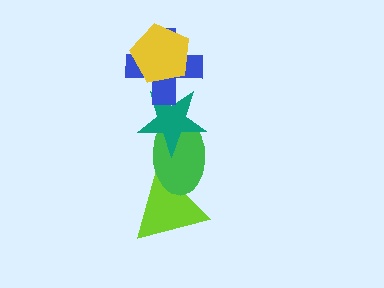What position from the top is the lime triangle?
The lime triangle is 5th from the top.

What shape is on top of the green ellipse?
The teal star is on top of the green ellipse.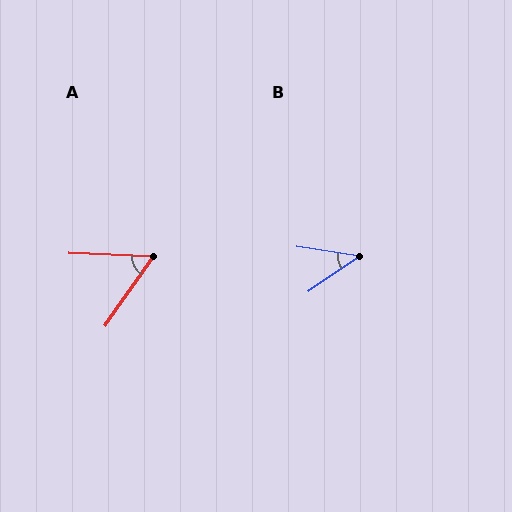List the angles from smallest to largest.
B (43°), A (58°).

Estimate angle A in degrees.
Approximately 58 degrees.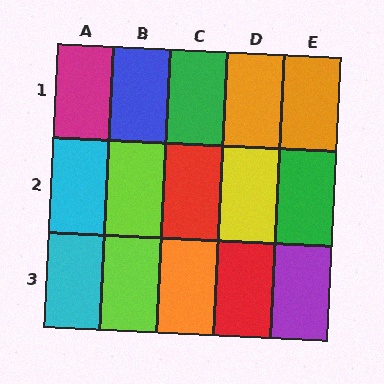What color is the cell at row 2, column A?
Cyan.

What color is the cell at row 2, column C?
Red.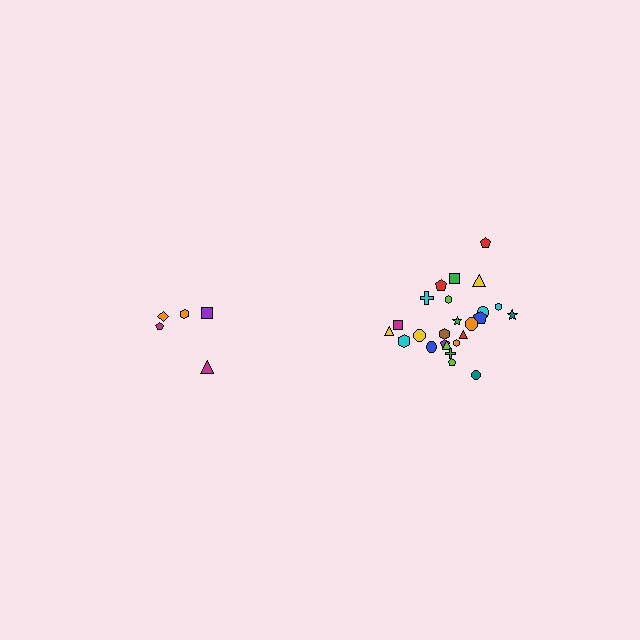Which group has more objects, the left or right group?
The right group.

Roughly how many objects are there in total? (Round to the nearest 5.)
Roughly 30 objects in total.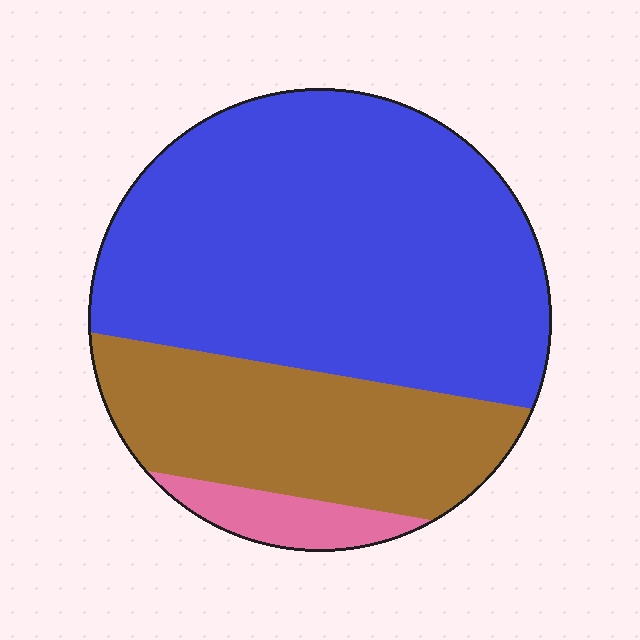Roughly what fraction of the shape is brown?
Brown covers around 30% of the shape.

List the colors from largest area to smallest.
From largest to smallest: blue, brown, pink.